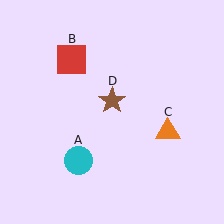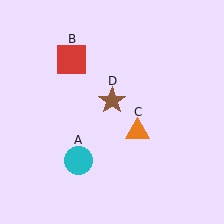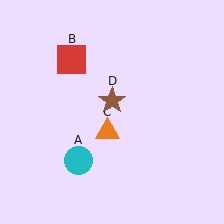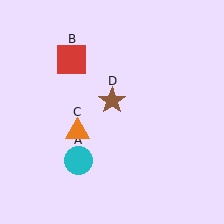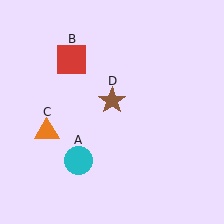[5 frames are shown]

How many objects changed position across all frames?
1 object changed position: orange triangle (object C).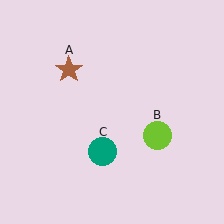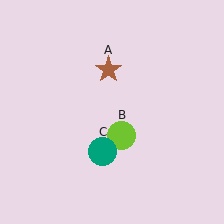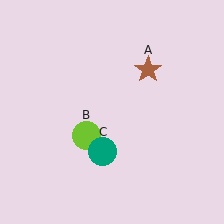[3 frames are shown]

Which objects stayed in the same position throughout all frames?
Teal circle (object C) remained stationary.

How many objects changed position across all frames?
2 objects changed position: brown star (object A), lime circle (object B).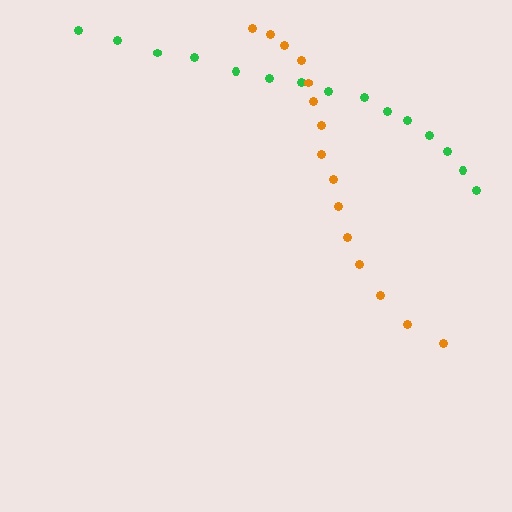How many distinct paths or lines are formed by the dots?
There are 2 distinct paths.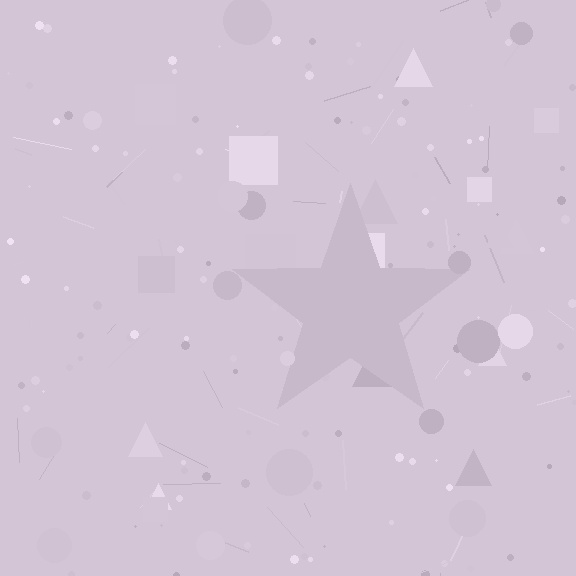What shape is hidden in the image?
A star is hidden in the image.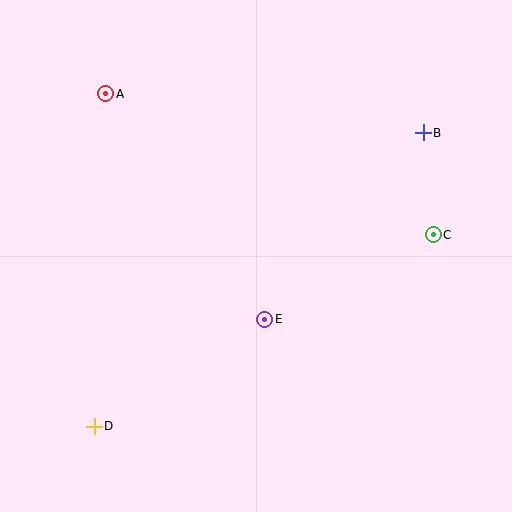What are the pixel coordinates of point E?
Point E is at (265, 319).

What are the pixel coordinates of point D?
Point D is at (94, 426).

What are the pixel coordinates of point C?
Point C is at (433, 235).